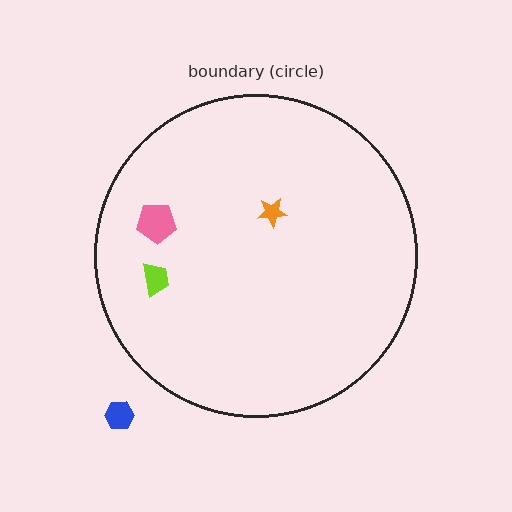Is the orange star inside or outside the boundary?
Inside.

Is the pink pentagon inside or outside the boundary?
Inside.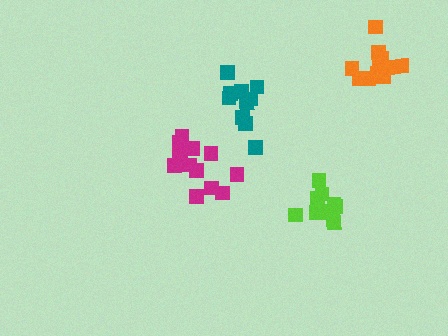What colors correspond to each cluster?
The clusters are colored: magenta, orange, teal, lime.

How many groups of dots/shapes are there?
There are 4 groups.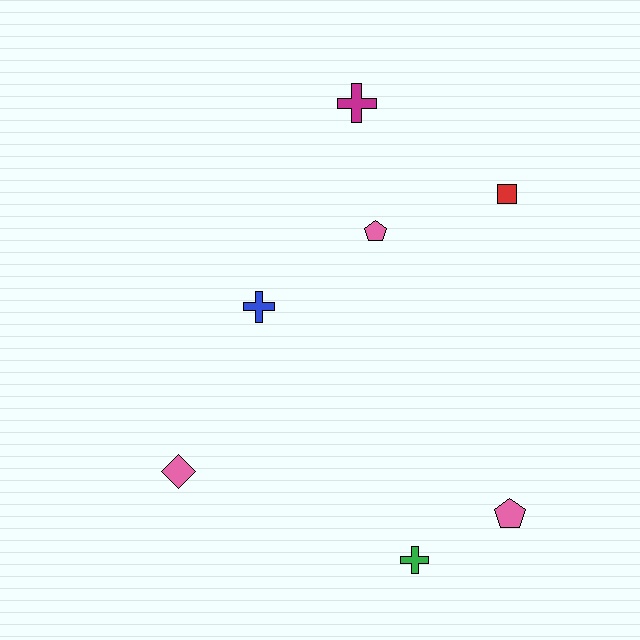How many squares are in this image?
There is 1 square.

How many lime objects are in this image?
There are no lime objects.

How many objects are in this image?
There are 7 objects.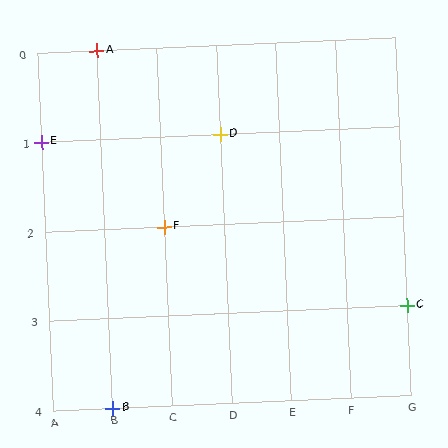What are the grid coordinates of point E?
Point E is at grid coordinates (A, 1).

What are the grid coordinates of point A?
Point A is at grid coordinates (B, 0).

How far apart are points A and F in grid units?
Points A and F are 1 column and 2 rows apart (about 2.2 grid units diagonally).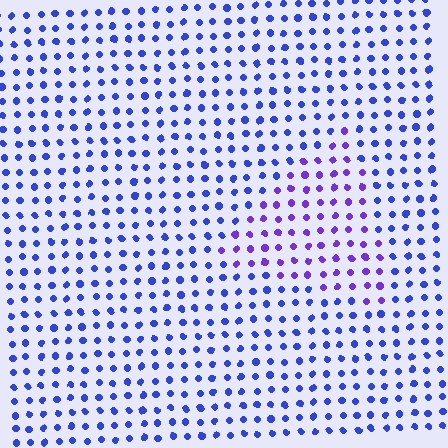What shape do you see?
I see a triangle.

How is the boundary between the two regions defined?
The boundary is defined purely by a slight shift in hue (about 34 degrees). Spacing, size, and orientation are identical on both sides.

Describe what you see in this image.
The image is filled with small blue elements in a uniform arrangement. A triangle-shaped region is visible where the elements are tinted to a slightly different hue, forming a subtle color boundary.